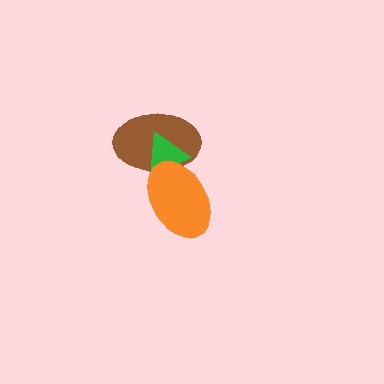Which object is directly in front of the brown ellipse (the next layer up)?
The green triangle is directly in front of the brown ellipse.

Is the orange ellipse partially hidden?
No, no other shape covers it.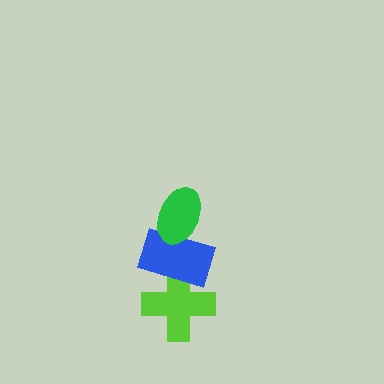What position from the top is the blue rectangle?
The blue rectangle is 2nd from the top.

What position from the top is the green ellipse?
The green ellipse is 1st from the top.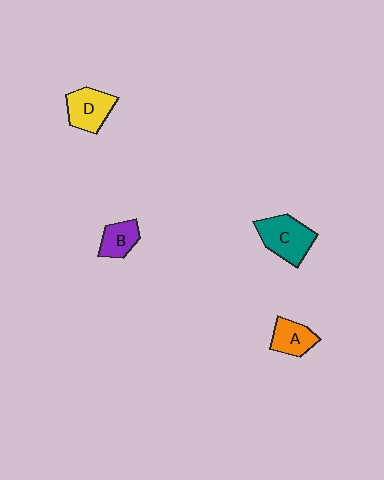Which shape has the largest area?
Shape C (teal).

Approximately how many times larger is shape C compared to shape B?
Approximately 1.7 times.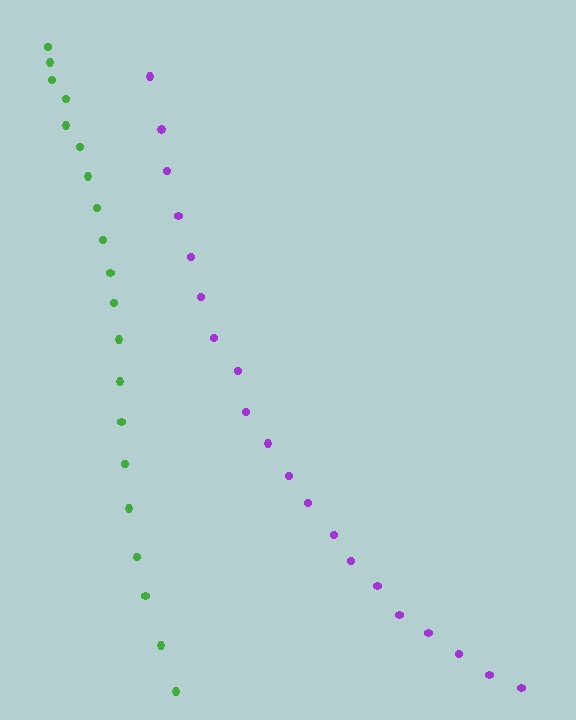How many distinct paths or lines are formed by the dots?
There are 2 distinct paths.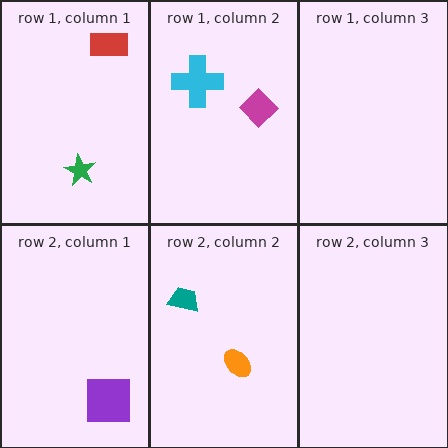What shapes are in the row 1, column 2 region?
The cyan cross, the magenta diamond.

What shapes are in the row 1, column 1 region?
The red rectangle, the green star.